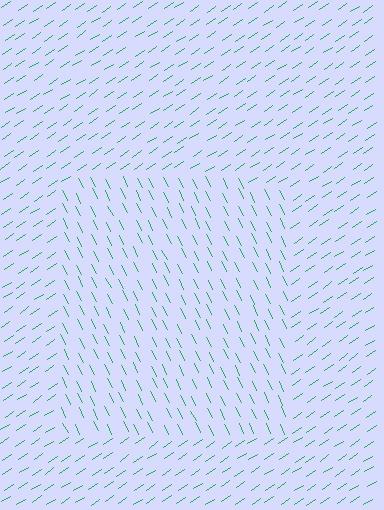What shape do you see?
I see a rectangle.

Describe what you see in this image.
The image is filled with small green line segments. A rectangle region in the image has lines oriented differently from the surrounding lines, creating a visible texture boundary.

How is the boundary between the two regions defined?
The boundary is defined purely by a change in line orientation (approximately 83 degrees difference). All lines are the same color and thickness.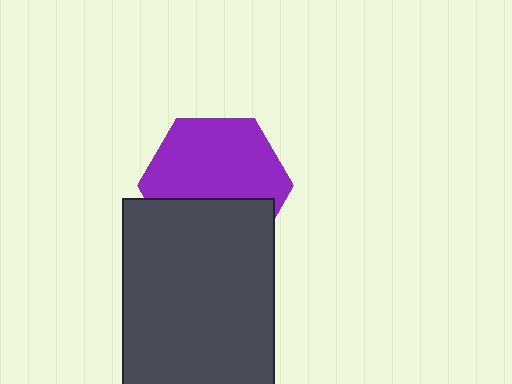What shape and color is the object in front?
The object in front is a dark gray rectangle.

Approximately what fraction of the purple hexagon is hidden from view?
Roughly 38% of the purple hexagon is hidden behind the dark gray rectangle.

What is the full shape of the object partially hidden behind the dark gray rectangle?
The partially hidden object is a purple hexagon.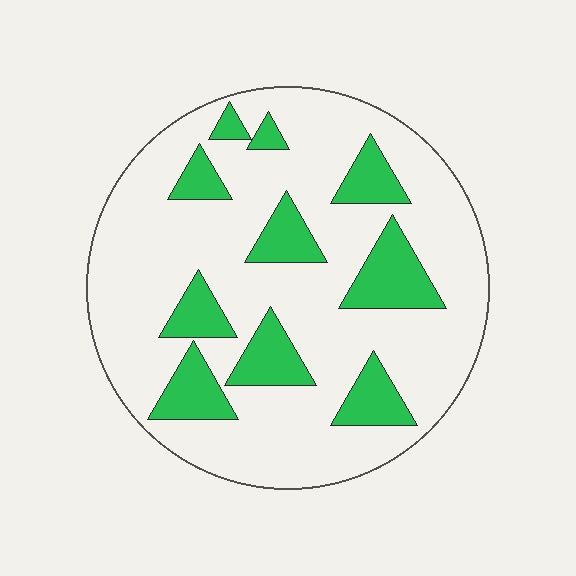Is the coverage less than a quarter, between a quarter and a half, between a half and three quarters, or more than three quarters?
Less than a quarter.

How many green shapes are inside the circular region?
10.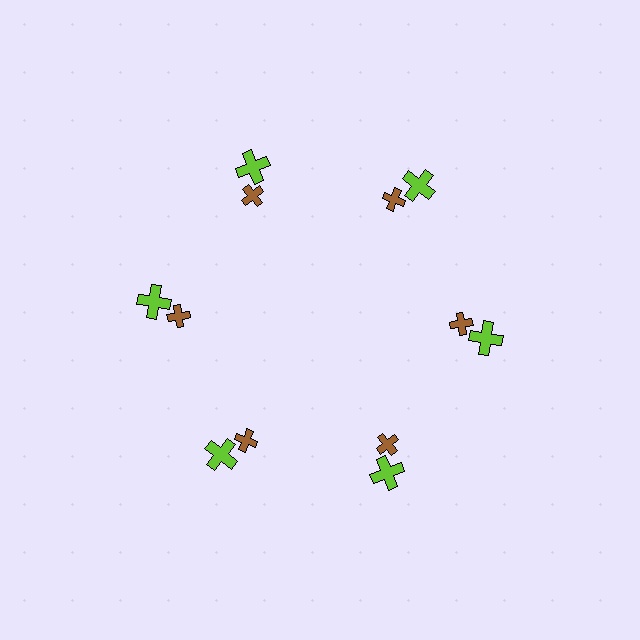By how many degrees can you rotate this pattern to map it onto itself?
The pattern maps onto itself every 60 degrees of rotation.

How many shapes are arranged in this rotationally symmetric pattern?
There are 12 shapes, arranged in 6 groups of 2.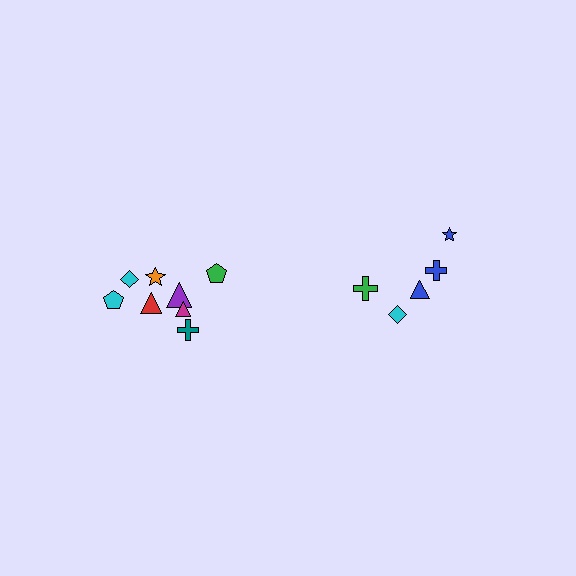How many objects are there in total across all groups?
There are 13 objects.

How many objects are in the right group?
There are 5 objects.